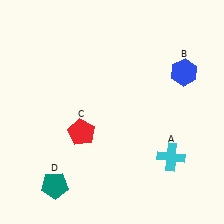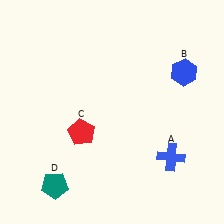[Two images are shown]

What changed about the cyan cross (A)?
In Image 1, A is cyan. In Image 2, it changed to blue.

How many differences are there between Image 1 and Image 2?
There is 1 difference between the two images.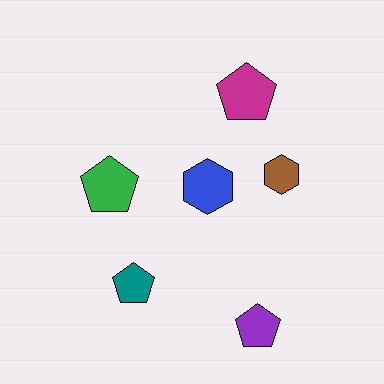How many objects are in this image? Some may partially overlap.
There are 6 objects.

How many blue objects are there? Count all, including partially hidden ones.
There is 1 blue object.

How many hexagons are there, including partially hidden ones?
There are 2 hexagons.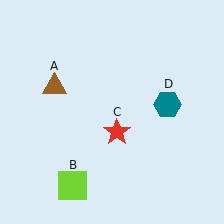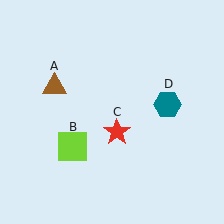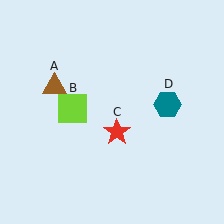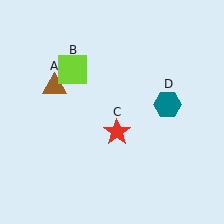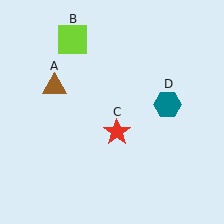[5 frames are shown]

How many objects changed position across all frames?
1 object changed position: lime square (object B).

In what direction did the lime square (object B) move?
The lime square (object B) moved up.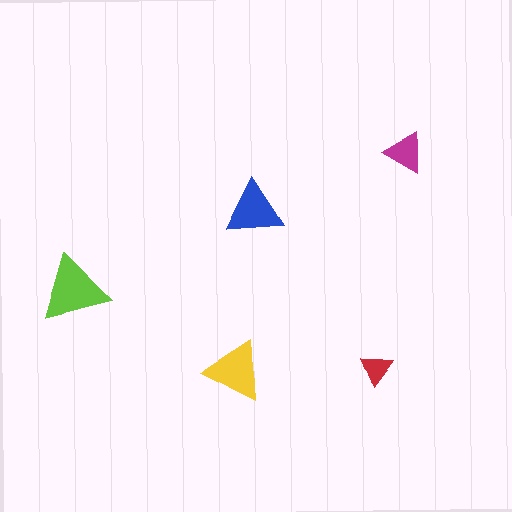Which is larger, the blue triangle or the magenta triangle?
The blue one.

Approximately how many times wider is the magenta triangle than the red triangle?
About 1.5 times wider.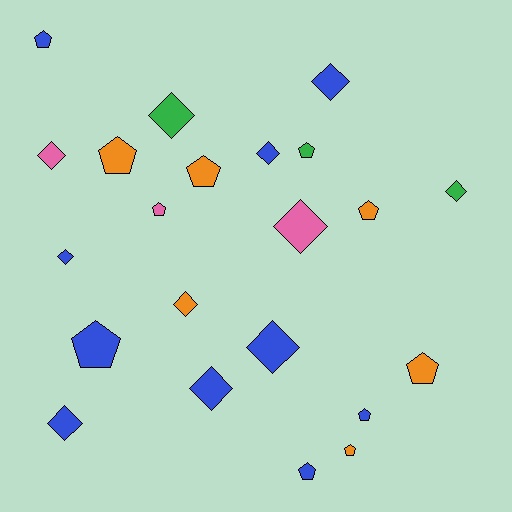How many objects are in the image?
There are 22 objects.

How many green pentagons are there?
There is 1 green pentagon.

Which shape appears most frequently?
Pentagon, with 11 objects.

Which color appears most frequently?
Blue, with 10 objects.